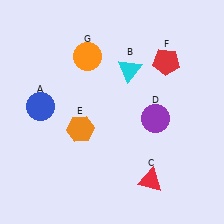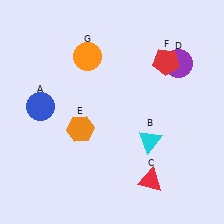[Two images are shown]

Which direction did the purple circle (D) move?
The purple circle (D) moved up.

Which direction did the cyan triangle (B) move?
The cyan triangle (B) moved down.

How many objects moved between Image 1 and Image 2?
2 objects moved between the two images.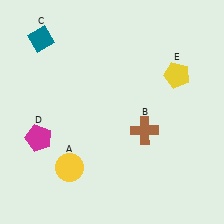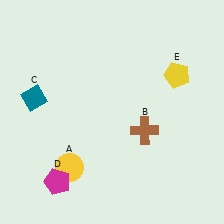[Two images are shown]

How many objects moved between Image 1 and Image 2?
2 objects moved between the two images.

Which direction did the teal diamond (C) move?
The teal diamond (C) moved down.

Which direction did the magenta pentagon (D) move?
The magenta pentagon (D) moved down.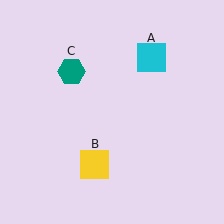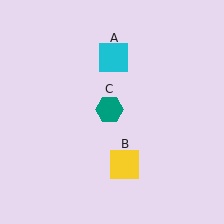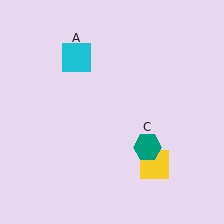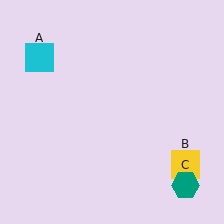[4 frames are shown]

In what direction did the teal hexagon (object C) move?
The teal hexagon (object C) moved down and to the right.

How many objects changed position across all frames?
3 objects changed position: cyan square (object A), yellow square (object B), teal hexagon (object C).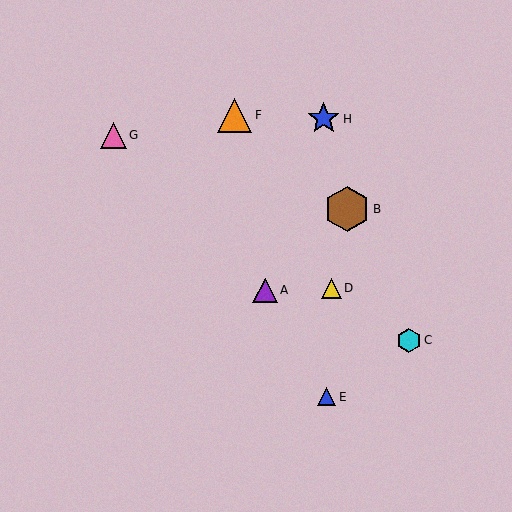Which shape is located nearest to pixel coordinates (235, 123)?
The orange triangle (labeled F) at (234, 115) is nearest to that location.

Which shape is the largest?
The brown hexagon (labeled B) is the largest.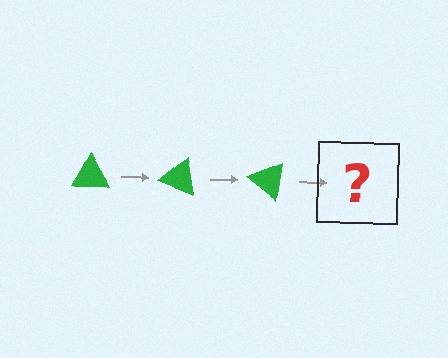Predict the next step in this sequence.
The next step is a green triangle rotated 60 degrees.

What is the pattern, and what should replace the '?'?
The pattern is that the triangle rotates 20 degrees each step. The '?' should be a green triangle rotated 60 degrees.